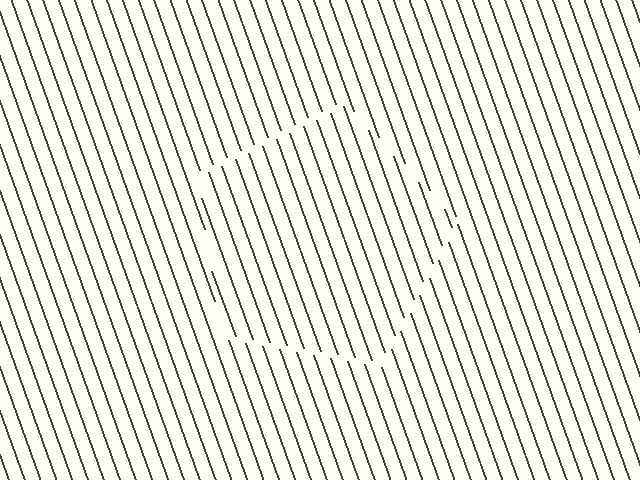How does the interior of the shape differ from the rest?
The interior of the shape contains the same grating, shifted by half a period — the contour is defined by the phase discontinuity where line-ends from the inner and outer gratings abut.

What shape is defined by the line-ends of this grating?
An illusory pentagon. The interior of the shape contains the same grating, shifted by half a period — the contour is defined by the phase discontinuity where line-ends from the inner and outer gratings abut.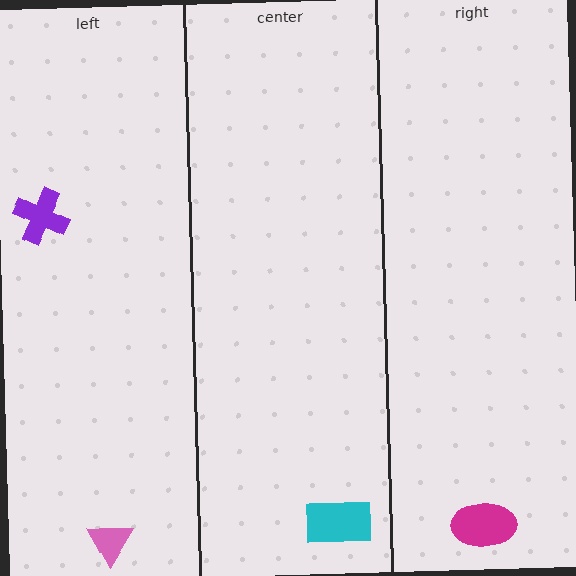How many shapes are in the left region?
2.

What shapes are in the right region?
The magenta ellipse.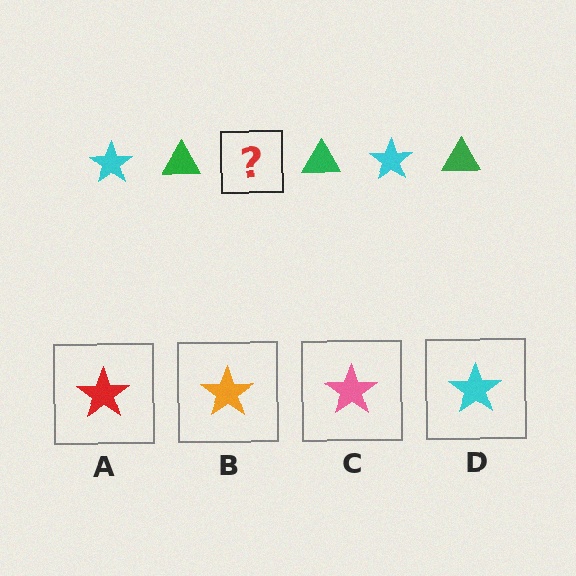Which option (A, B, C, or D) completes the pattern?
D.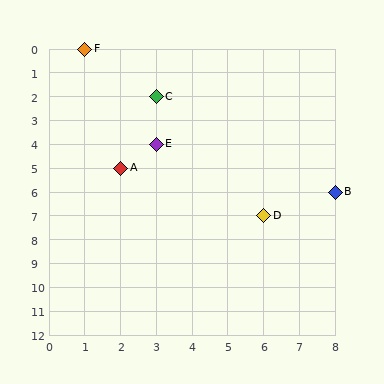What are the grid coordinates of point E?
Point E is at grid coordinates (3, 4).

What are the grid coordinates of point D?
Point D is at grid coordinates (6, 7).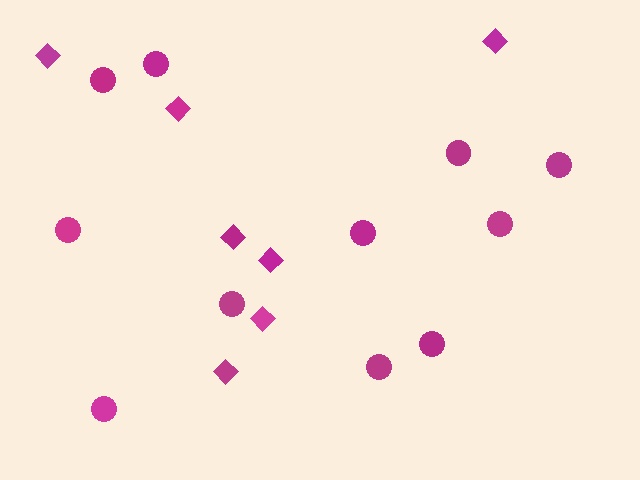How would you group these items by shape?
There are 2 groups: one group of diamonds (7) and one group of circles (11).